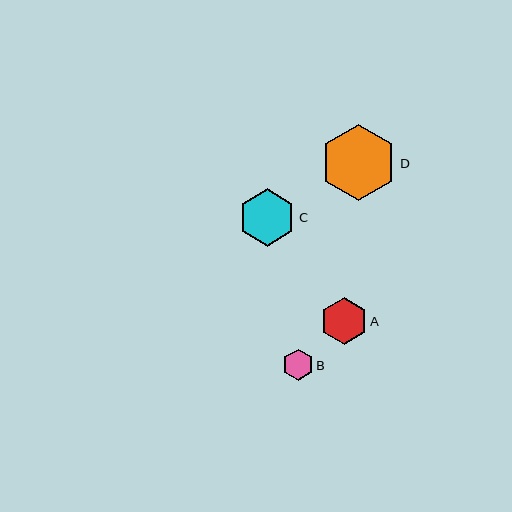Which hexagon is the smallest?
Hexagon B is the smallest with a size of approximately 31 pixels.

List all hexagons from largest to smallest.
From largest to smallest: D, C, A, B.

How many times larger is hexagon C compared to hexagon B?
Hexagon C is approximately 1.9 times the size of hexagon B.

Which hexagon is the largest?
Hexagon D is the largest with a size of approximately 76 pixels.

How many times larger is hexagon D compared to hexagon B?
Hexagon D is approximately 2.5 times the size of hexagon B.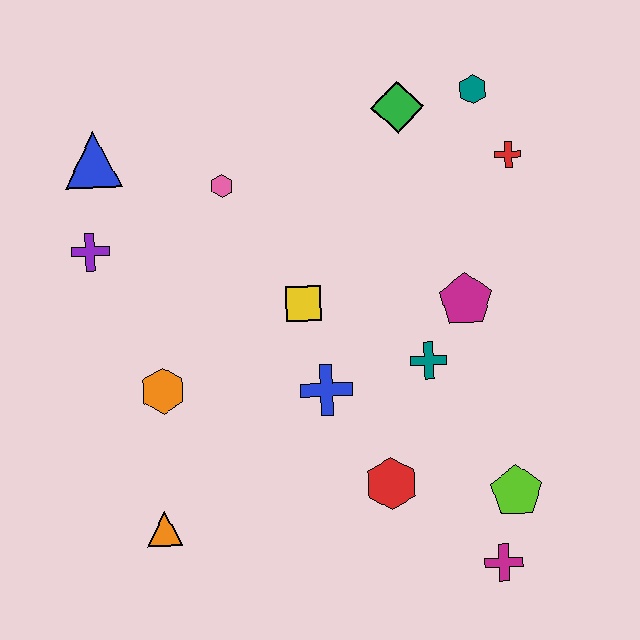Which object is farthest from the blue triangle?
The magenta cross is farthest from the blue triangle.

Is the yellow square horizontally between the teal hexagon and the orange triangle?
Yes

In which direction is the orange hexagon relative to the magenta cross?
The orange hexagon is to the left of the magenta cross.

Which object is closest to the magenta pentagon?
The teal cross is closest to the magenta pentagon.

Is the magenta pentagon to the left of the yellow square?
No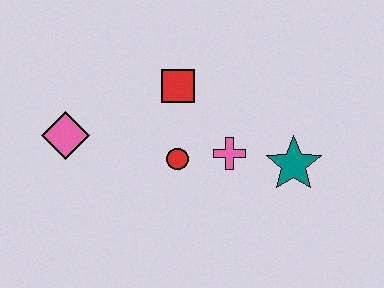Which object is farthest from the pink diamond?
The teal star is farthest from the pink diamond.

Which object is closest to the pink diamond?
The red circle is closest to the pink diamond.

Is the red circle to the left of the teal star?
Yes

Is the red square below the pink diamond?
No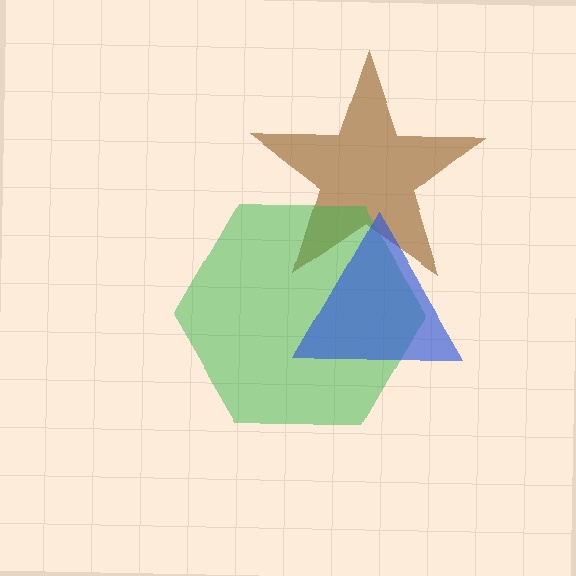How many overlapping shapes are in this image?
There are 3 overlapping shapes in the image.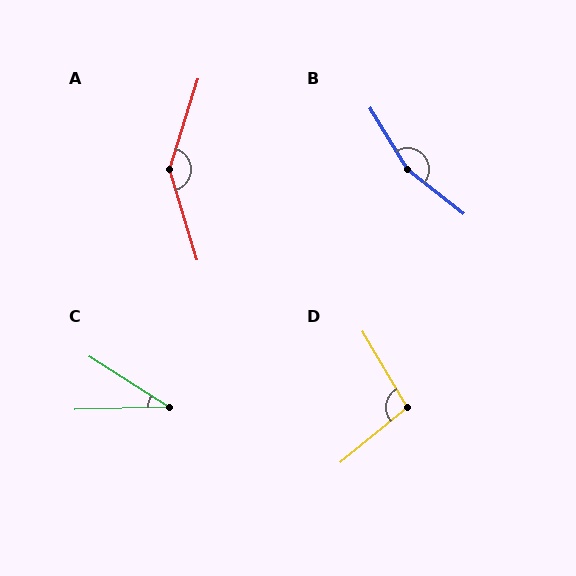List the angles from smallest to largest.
C (34°), D (99°), A (145°), B (160°).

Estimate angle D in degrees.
Approximately 99 degrees.